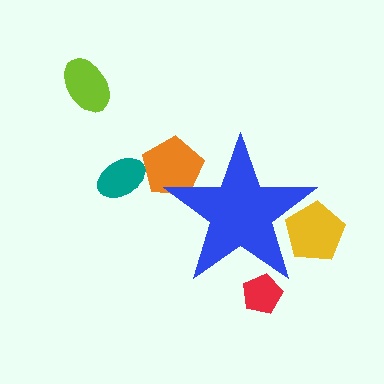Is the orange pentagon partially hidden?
Yes, the orange pentagon is partially hidden behind the blue star.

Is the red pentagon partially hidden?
Yes, the red pentagon is partially hidden behind the blue star.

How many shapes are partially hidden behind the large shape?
3 shapes are partially hidden.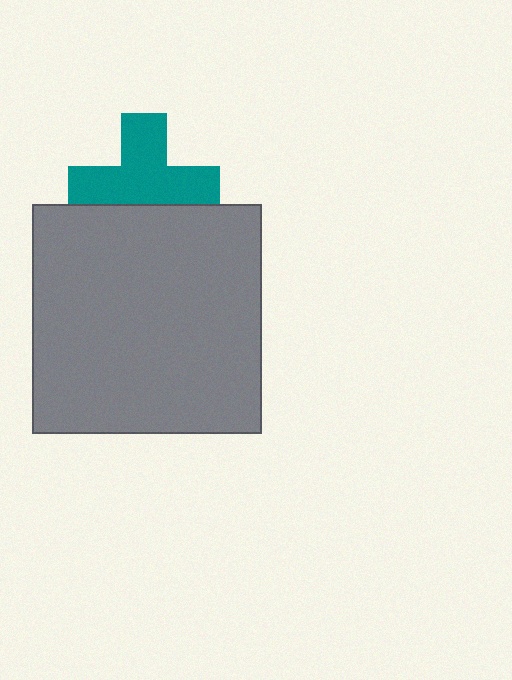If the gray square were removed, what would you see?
You would see the complete teal cross.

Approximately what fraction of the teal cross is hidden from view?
Roughly 31% of the teal cross is hidden behind the gray square.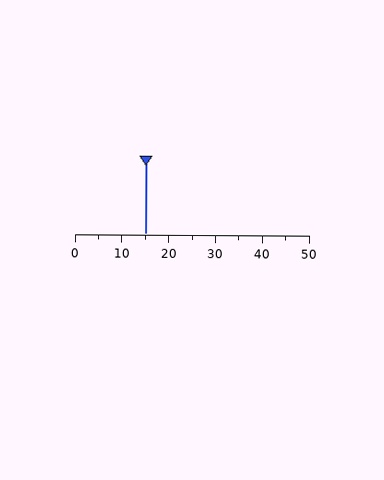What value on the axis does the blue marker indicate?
The marker indicates approximately 15.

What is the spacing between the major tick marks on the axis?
The major ticks are spaced 10 apart.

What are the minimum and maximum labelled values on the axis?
The axis runs from 0 to 50.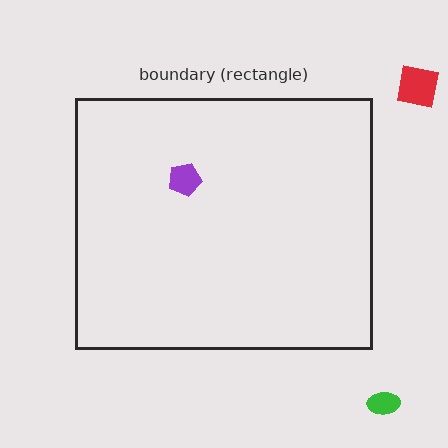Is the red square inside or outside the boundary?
Outside.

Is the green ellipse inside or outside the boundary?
Outside.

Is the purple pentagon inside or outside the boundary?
Inside.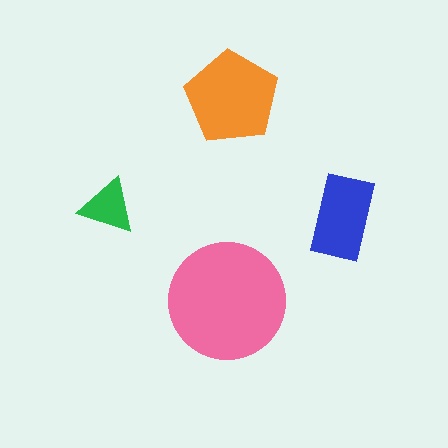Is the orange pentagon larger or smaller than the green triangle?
Larger.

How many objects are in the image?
There are 4 objects in the image.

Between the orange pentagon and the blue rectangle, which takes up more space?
The orange pentagon.